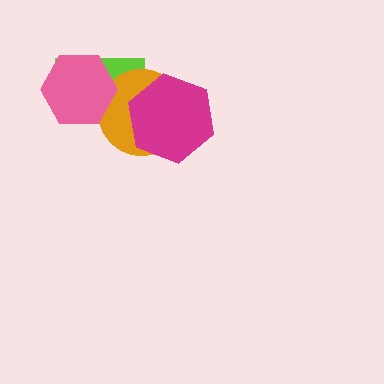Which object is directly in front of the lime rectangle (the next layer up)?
The orange circle is directly in front of the lime rectangle.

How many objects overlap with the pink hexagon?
2 objects overlap with the pink hexagon.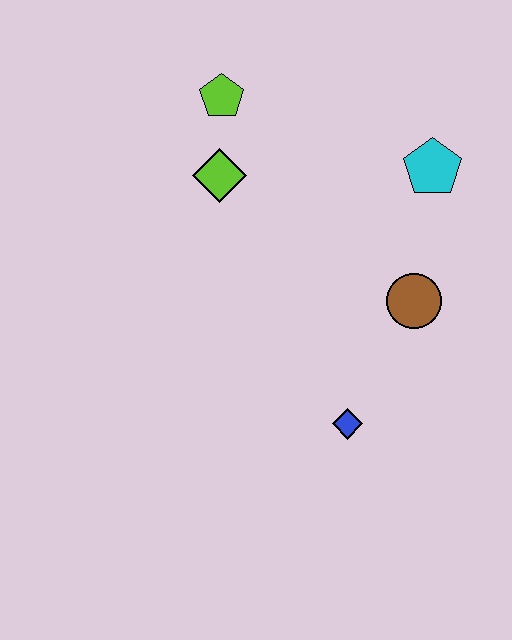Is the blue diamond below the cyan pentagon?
Yes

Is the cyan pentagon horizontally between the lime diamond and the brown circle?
No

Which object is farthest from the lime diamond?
The blue diamond is farthest from the lime diamond.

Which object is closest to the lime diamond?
The lime pentagon is closest to the lime diamond.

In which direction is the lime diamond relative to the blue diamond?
The lime diamond is above the blue diamond.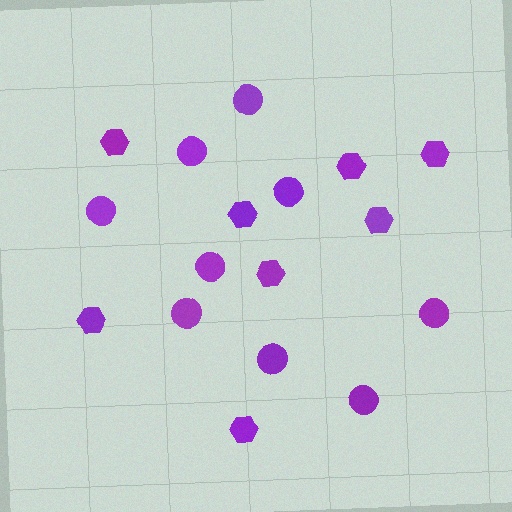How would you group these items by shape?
There are 2 groups: one group of circles (9) and one group of hexagons (8).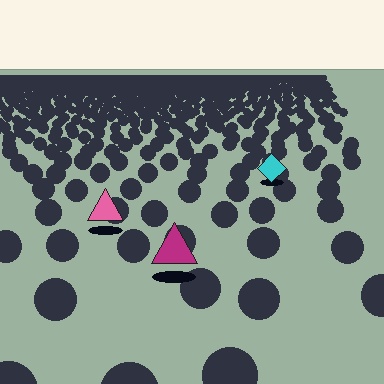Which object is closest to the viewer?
The magenta triangle is closest. The texture marks near it are larger and more spread out.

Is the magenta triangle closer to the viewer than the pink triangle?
Yes. The magenta triangle is closer — you can tell from the texture gradient: the ground texture is coarser near it.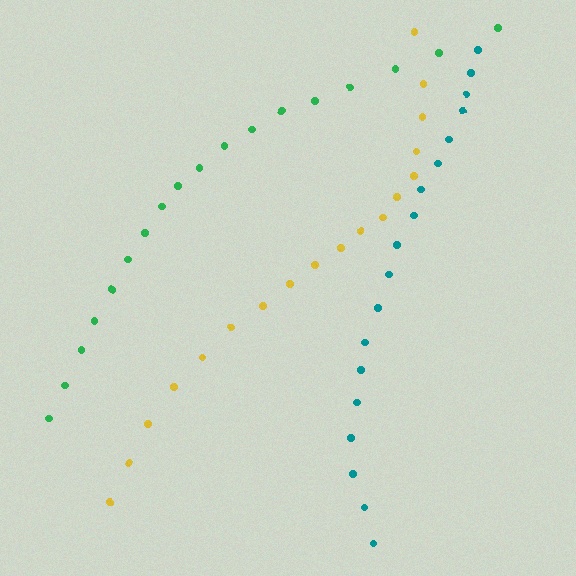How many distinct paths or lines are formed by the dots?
There are 3 distinct paths.